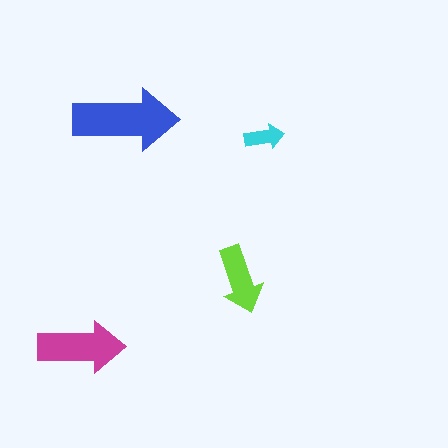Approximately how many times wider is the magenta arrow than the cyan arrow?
About 2 times wider.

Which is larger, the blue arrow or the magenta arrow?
The blue one.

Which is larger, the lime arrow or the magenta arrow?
The magenta one.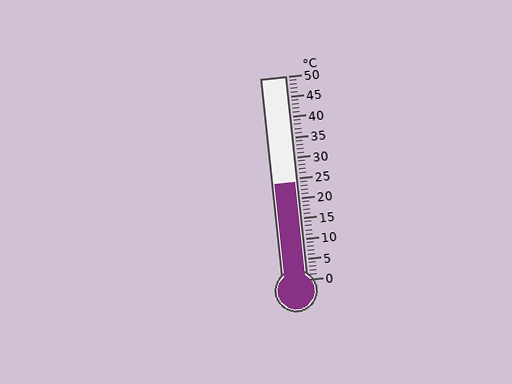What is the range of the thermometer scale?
The thermometer scale ranges from 0°C to 50°C.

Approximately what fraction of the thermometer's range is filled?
The thermometer is filled to approximately 50% of its range.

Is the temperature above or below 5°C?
The temperature is above 5°C.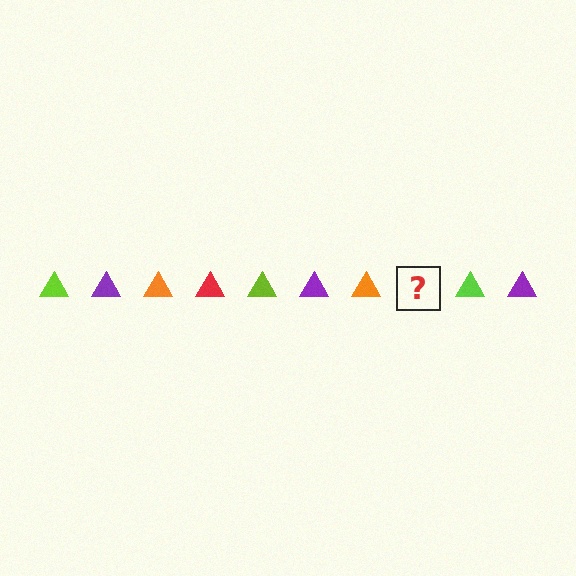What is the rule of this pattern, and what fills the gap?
The rule is that the pattern cycles through lime, purple, orange, red triangles. The gap should be filled with a red triangle.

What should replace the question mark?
The question mark should be replaced with a red triangle.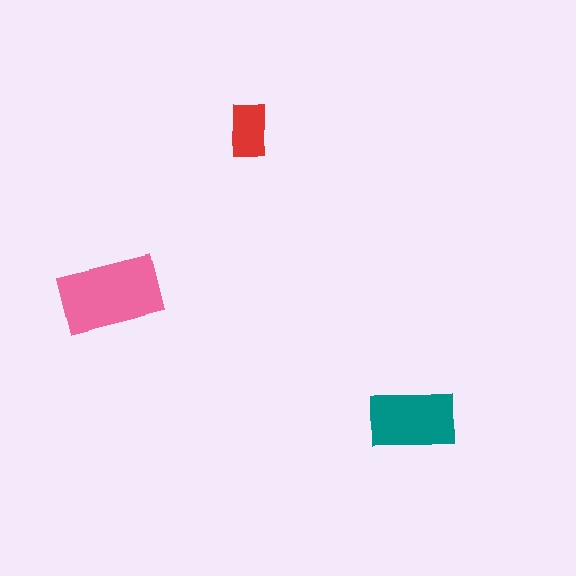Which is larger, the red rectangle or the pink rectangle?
The pink one.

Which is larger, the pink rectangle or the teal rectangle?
The pink one.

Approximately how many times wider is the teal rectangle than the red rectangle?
About 1.5 times wider.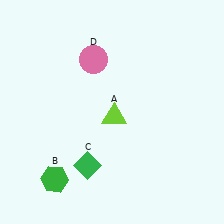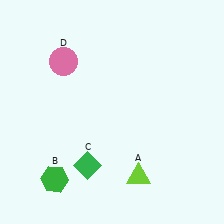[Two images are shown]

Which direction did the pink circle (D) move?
The pink circle (D) moved left.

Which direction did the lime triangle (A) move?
The lime triangle (A) moved down.